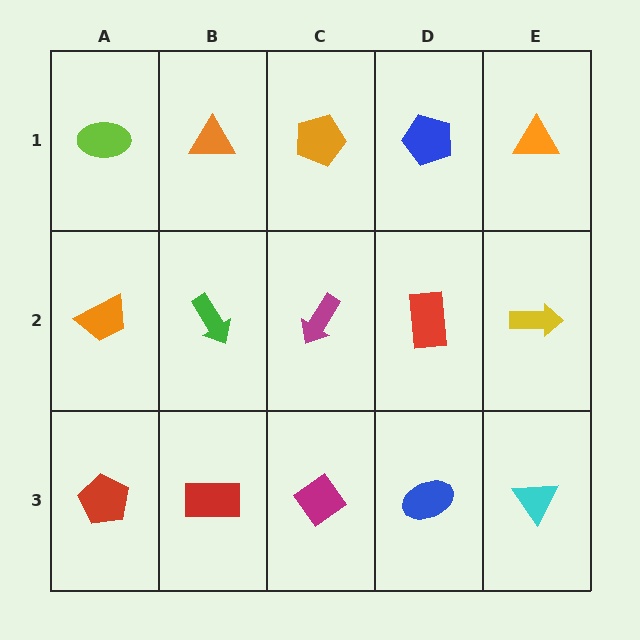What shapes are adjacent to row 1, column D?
A red rectangle (row 2, column D), an orange pentagon (row 1, column C), an orange triangle (row 1, column E).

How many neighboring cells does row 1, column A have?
2.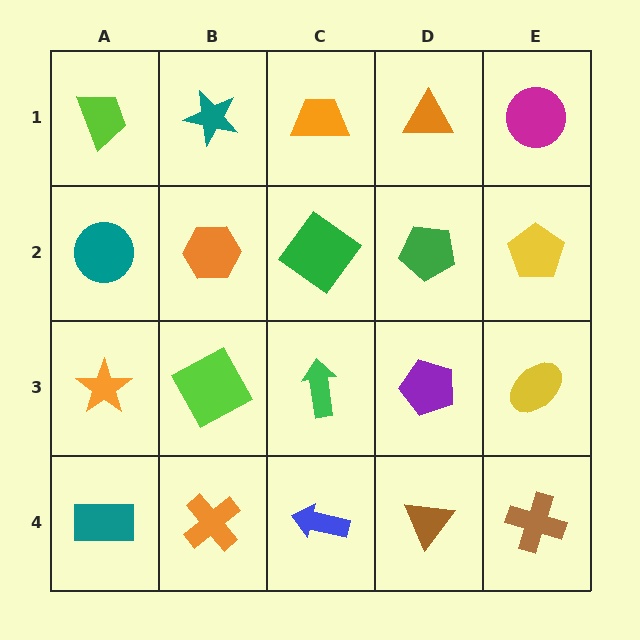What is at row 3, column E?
A yellow ellipse.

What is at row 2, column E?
A yellow pentagon.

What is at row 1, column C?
An orange trapezoid.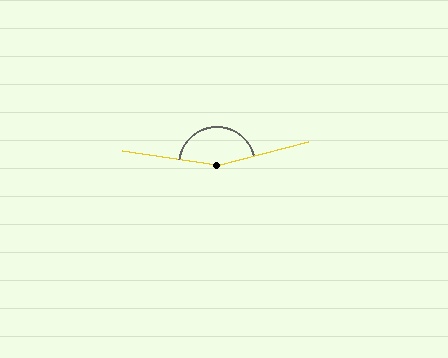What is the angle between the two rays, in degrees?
Approximately 157 degrees.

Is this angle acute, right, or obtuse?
It is obtuse.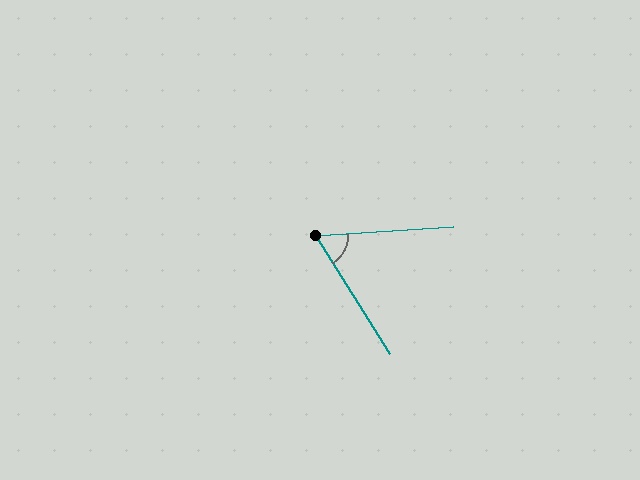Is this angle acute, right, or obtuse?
It is acute.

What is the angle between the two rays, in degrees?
Approximately 62 degrees.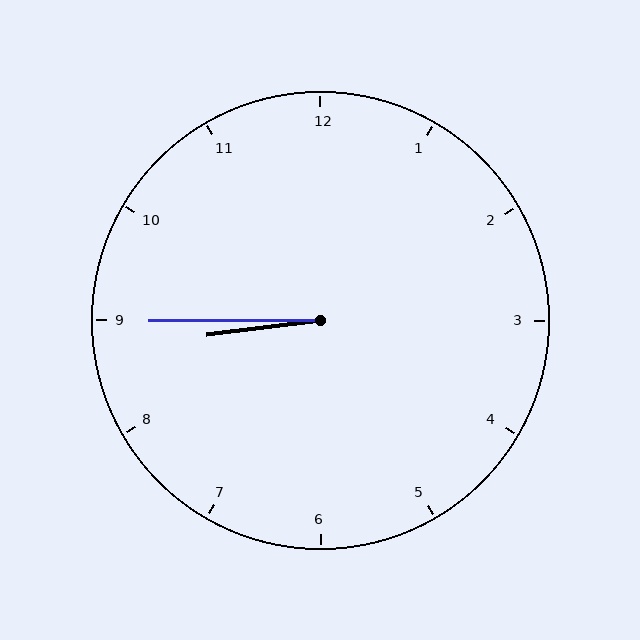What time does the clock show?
8:45.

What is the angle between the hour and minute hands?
Approximately 8 degrees.